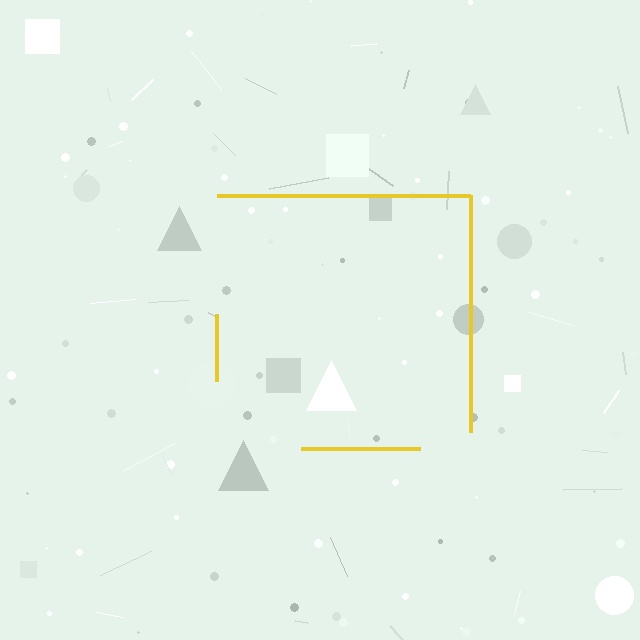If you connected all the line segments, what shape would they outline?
They would outline a square.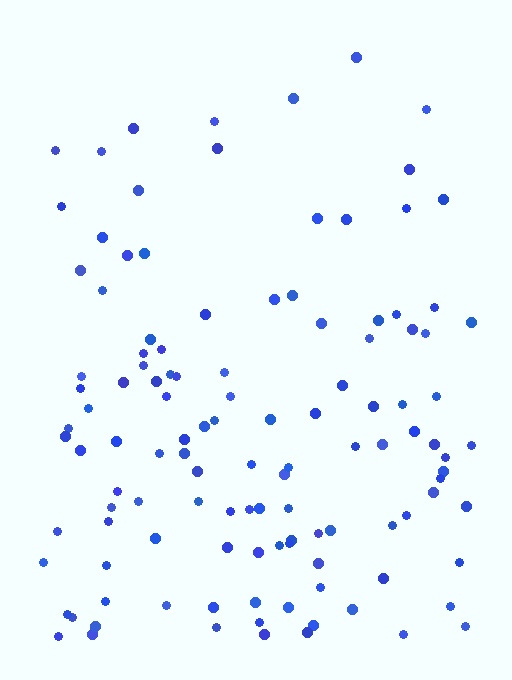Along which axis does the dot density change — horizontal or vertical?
Vertical.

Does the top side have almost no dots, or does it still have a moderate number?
Still a moderate number, just noticeably fewer than the bottom.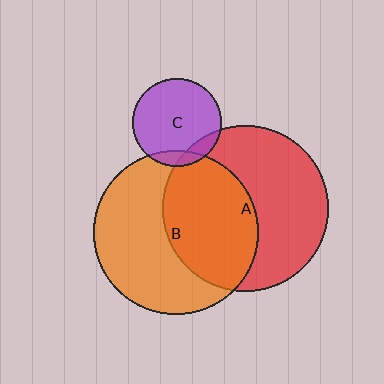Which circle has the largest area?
Circle A (red).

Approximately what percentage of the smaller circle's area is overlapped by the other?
Approximately 10%.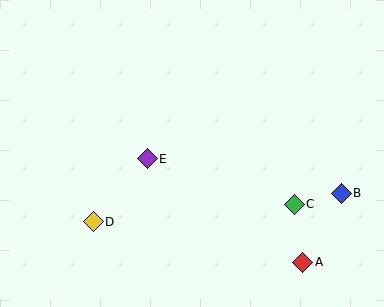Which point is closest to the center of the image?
Point E at (147, 159) is closest to the center.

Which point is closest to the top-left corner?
Point E is closest to the top-left corner.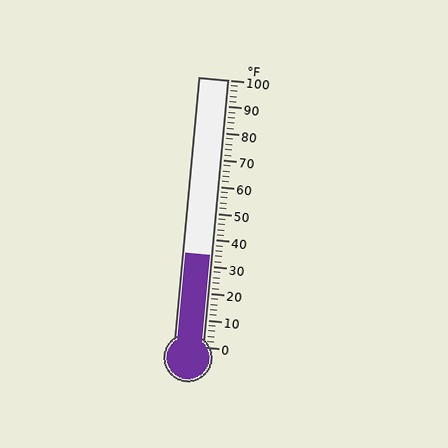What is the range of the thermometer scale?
The thermometer scale ranges from 0°F to 100°F.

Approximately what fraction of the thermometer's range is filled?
The thermometer is filled to approximately 35% of its range.